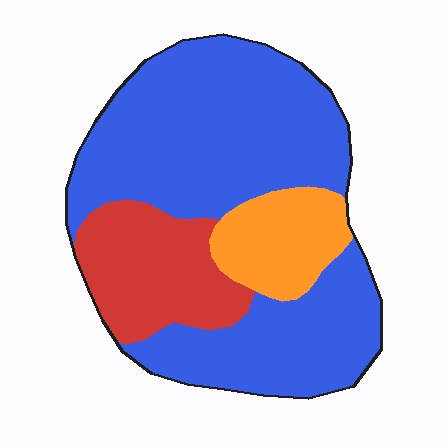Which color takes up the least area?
Orange, at roughly 15%.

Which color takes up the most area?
Blue, at roughly 65%.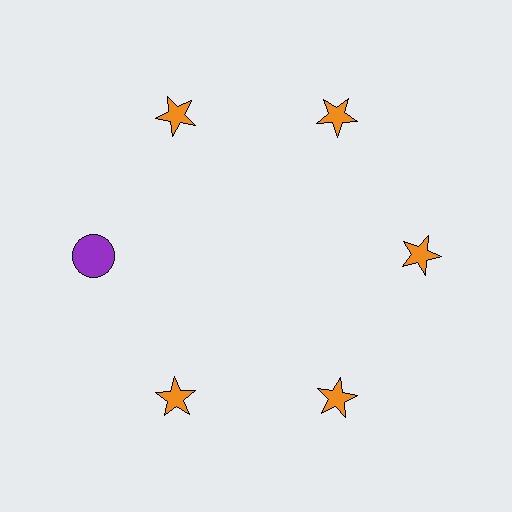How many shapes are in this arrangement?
There are 6 shapes arranged in a ring pattern.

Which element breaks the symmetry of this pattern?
The purple circle at roughly the 9 o'clock position breaks the symmetry. All other shapes are orange stars.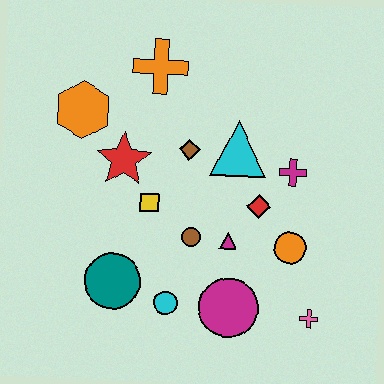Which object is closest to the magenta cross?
The red diamond is closest to the magenta cross.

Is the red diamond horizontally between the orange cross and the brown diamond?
No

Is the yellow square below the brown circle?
No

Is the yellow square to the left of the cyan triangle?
Yes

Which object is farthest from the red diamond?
The orange hexagon is farthest from the red diamond.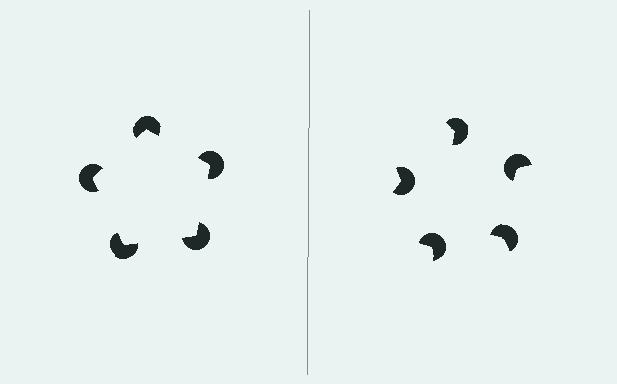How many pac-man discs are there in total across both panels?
10 — 5 on each side.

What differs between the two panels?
The pac-man discs are positioned identically on both sides; only the wedge orientations differ. On the left they align to a pentagon; on the right they are misaligned.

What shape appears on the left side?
An illusory pentagon.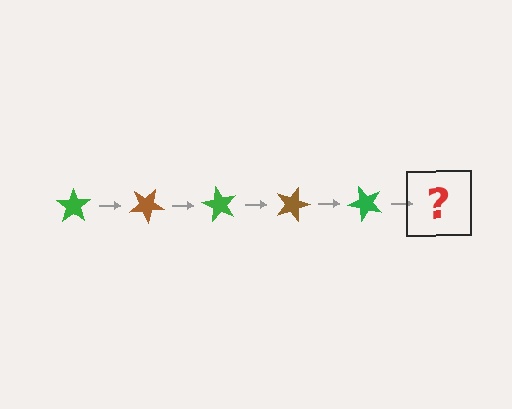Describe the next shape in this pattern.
It should be a brown star, rotated 150 degrees from the start.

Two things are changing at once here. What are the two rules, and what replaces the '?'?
The two rules are that it rotates 30 degrees each step and the color cycles through green and brown. The '?' should be a brown star, rotated 150 degrees from the start.